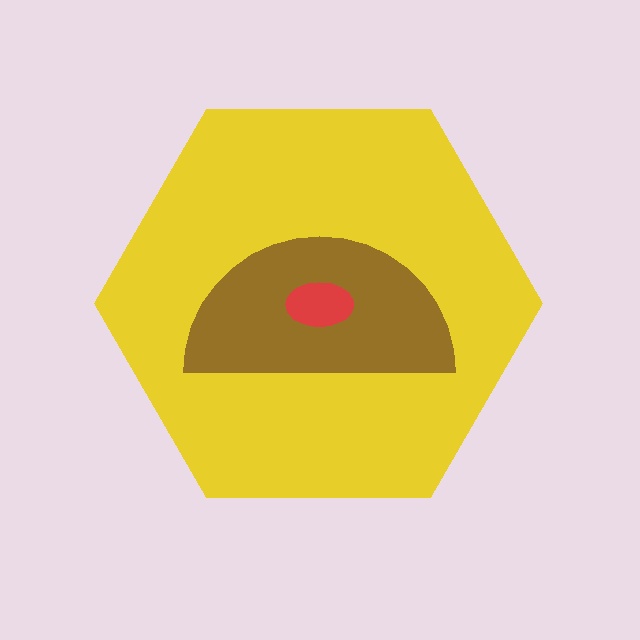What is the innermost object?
The red ellipse.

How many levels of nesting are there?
3.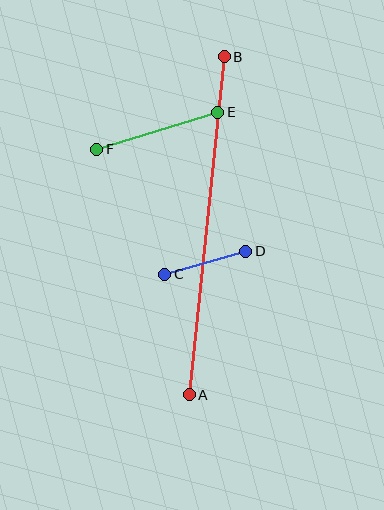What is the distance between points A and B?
The distance is approximately 340 pixels.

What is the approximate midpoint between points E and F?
The midpoint is at approximately (157, 131) pixels.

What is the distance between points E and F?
The distance is approximately 127 pixels.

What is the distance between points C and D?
The distance is approximately 84 pixels.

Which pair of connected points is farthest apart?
Points A and B are farthest apart.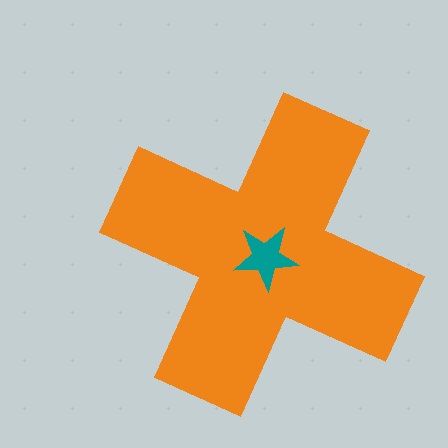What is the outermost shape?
The orange cross.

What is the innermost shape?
The teal star.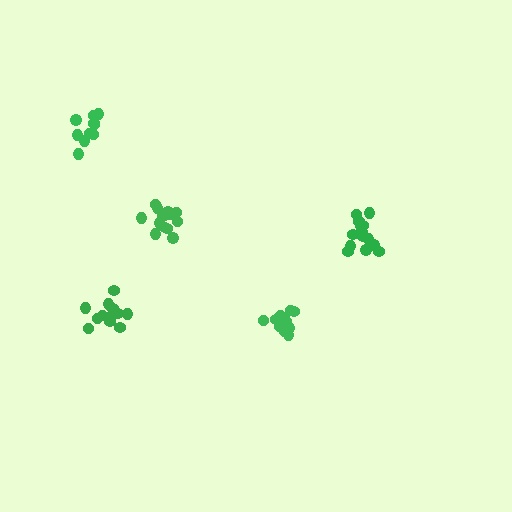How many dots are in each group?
Group 1: 15 dots, Group 2: 14 dots, Group 3: 12 dots, Group 4: 10 dots, Group 5: 12 dots (63 total).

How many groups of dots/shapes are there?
There are 5 groups.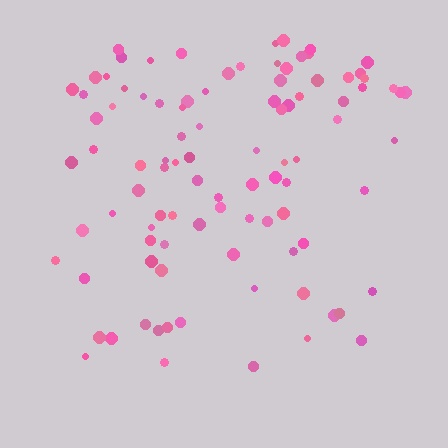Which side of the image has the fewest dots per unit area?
The bottom.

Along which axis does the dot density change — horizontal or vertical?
Vertical.